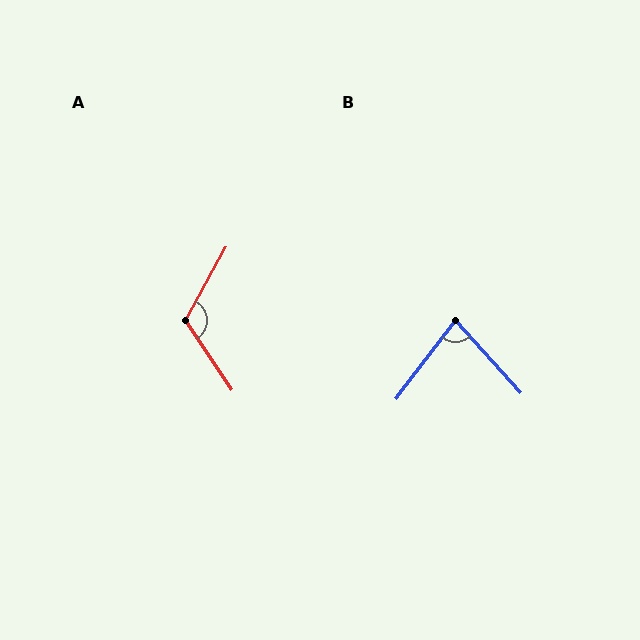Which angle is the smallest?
B, at approximately 79 degrees.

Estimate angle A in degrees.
Approximately 117 degrees.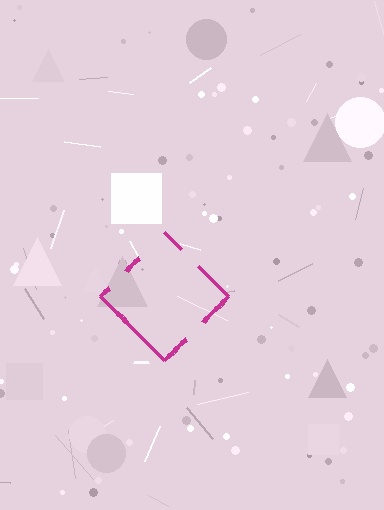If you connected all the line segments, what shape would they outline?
They would outline a diamond.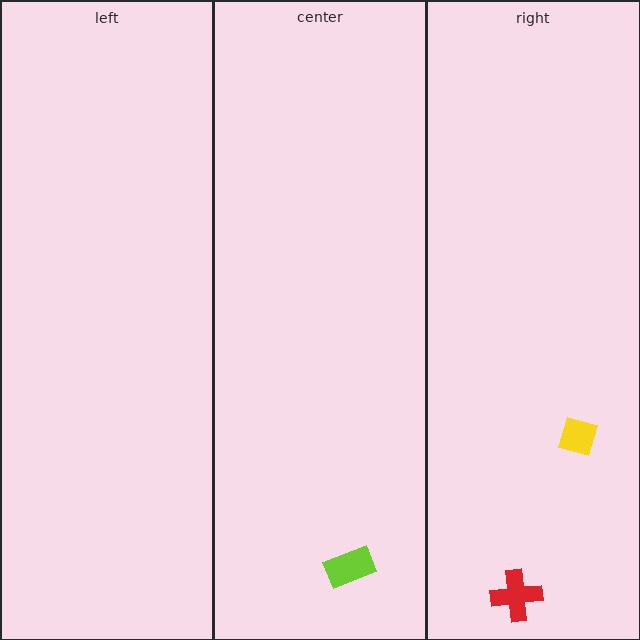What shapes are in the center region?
The lime rectangle.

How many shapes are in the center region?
1.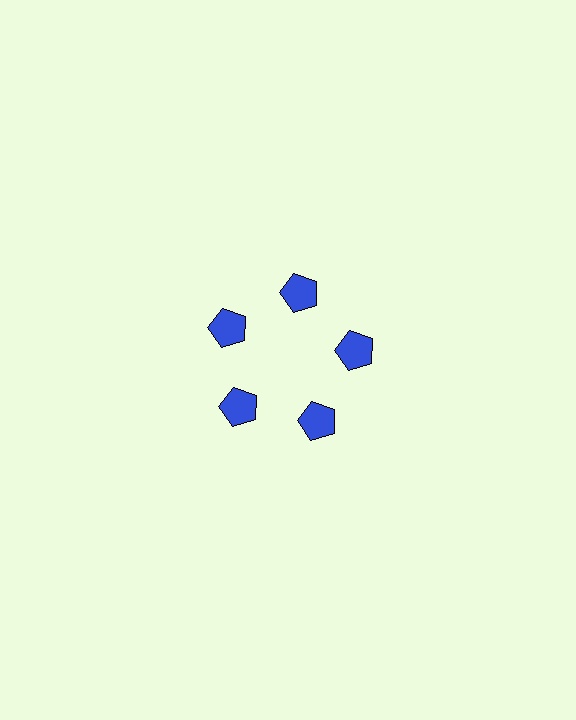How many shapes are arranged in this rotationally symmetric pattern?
There are 5 shapes, arranged in 5 groups of 1.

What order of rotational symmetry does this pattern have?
This pattern has 5-fold rotational symmetry.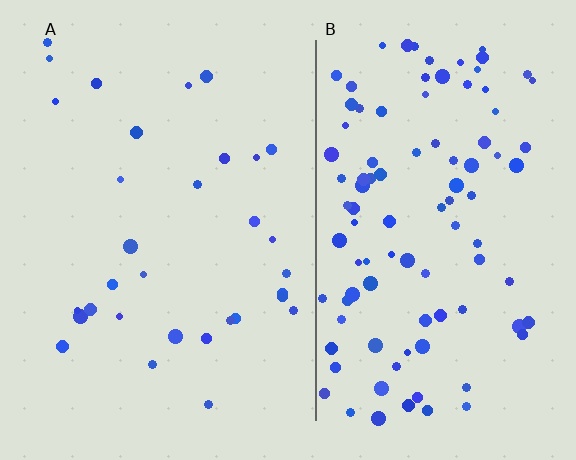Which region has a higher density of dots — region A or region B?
B (the right).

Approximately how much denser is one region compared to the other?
Approximately 3.2× — region B over region A.